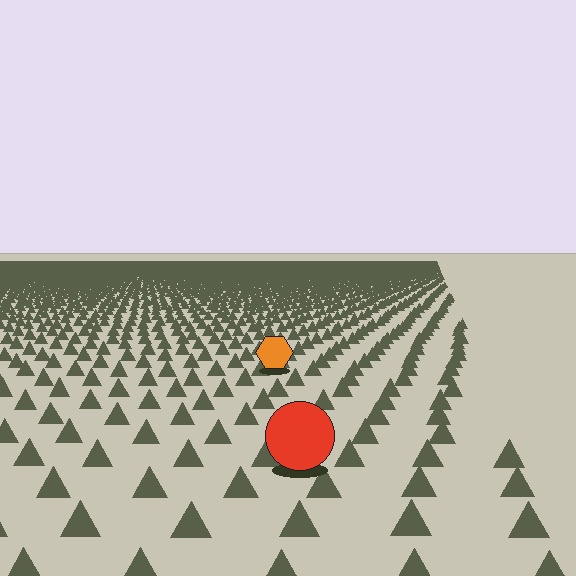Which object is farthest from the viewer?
The orange hexagon is farthest from the viewer. It appears smaller and the ground texture around it is denser.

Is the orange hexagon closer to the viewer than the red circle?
No. The red circle is closer — you can tell from the texture gradient: the ground texture is coarser near it.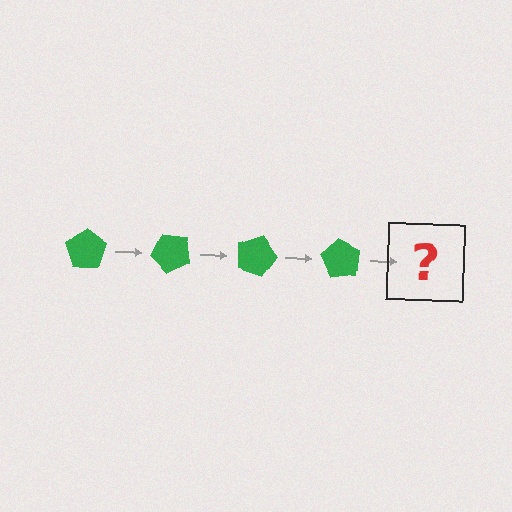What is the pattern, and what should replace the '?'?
The pattern is that the pentagon rotates 45 degrees each step. The '?' should be a green pentagon rotated 180 degrees.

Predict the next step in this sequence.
The next step is a green pentagon rotated 180 degrees.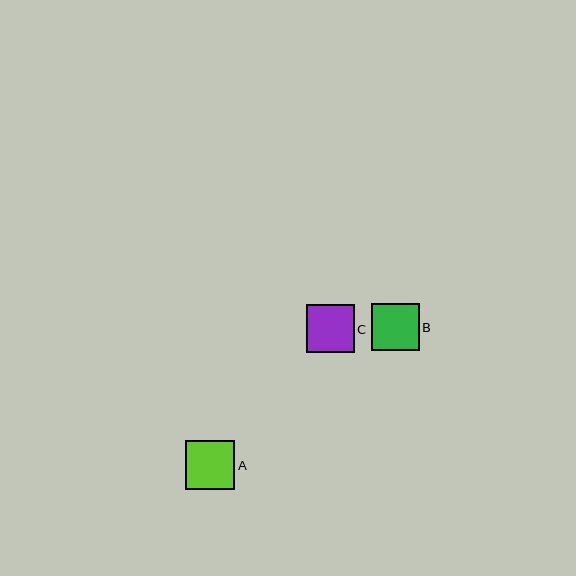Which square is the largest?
Square A is the largest with a size of approximately 50 pixels.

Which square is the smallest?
Square C is the smallest with a size of approximately 47 pixels.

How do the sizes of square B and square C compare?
Square B and square C are approximately the same size.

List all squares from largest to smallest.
From largest to smallest: A, B, C.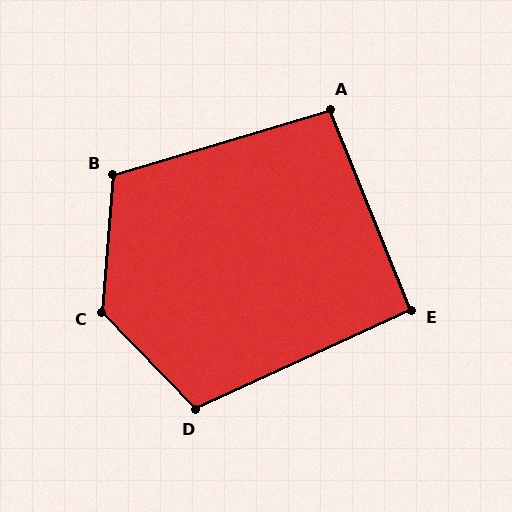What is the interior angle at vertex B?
Approximately 111 degrees (obtuse).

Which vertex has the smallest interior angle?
E, at approximately 93 degrees.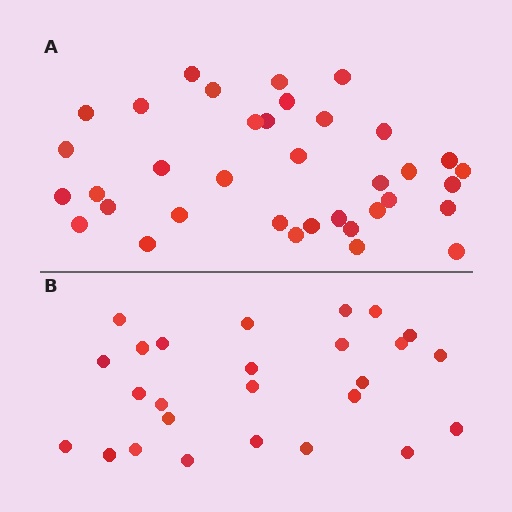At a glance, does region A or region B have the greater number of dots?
Region A (the top region) has more dots.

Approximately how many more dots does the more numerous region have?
Region A has roughly 10 or so more dots than region B.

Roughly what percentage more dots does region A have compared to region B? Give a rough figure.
About 40% more.